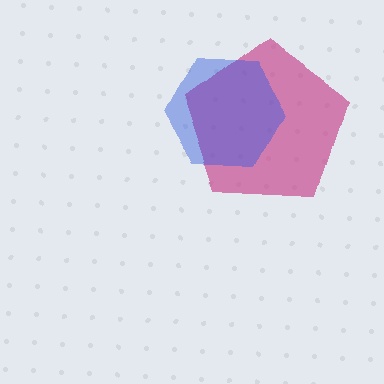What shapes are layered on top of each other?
The layered shapes are: a magenta pentagon, a blue hexagon.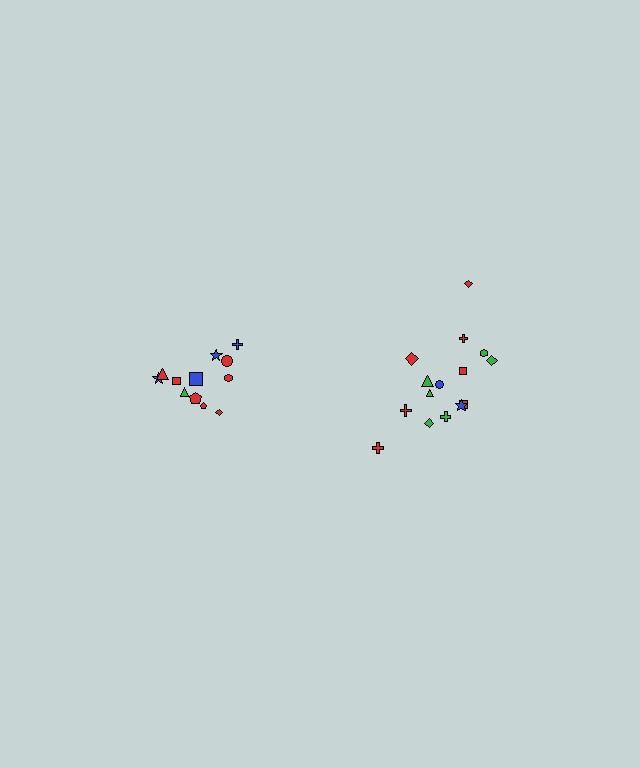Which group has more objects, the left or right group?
The right group.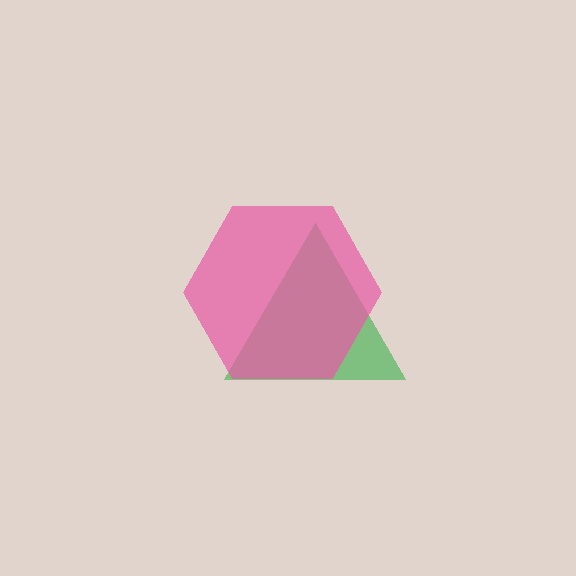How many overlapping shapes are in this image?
There are 2 overlapping shapes in the image.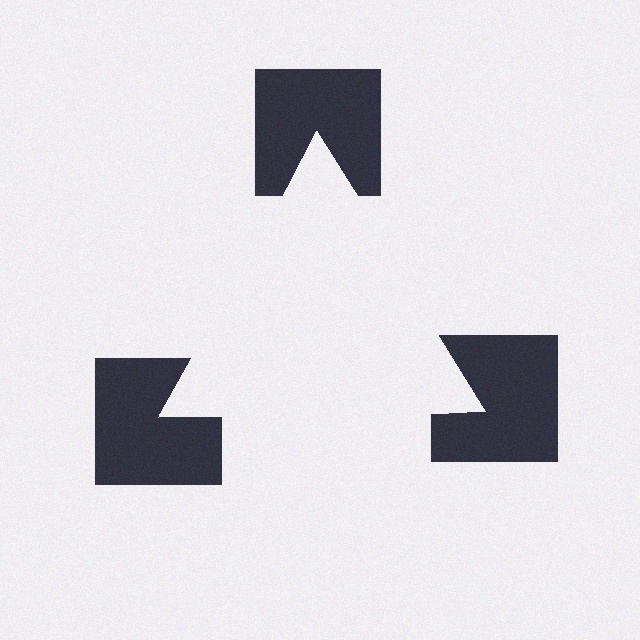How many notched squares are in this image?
There are 3 — one at each vertex of the illusory triangle.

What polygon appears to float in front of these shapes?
An illusory triangle — its edges are inferred from the aligned wedge cuts in the notched squares, not physically drawn.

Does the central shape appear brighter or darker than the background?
It typically appears slightly brighter than the background, even though no actual brightness change is drawn.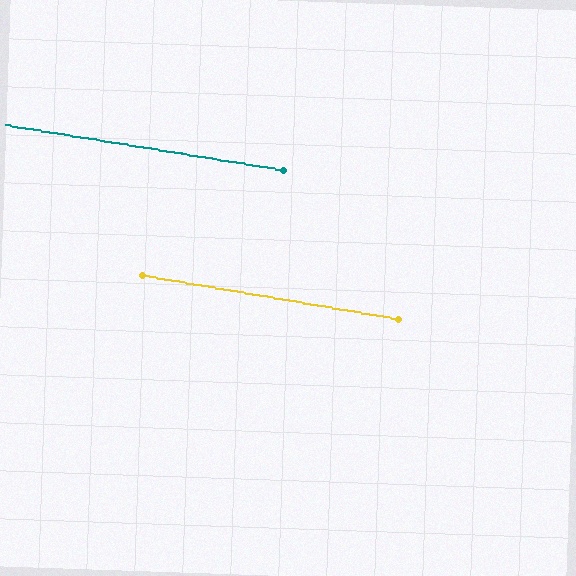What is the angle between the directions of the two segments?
Approximately 0 degrees.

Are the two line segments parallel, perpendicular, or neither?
Parallel — their directions differ by only 0.4°.